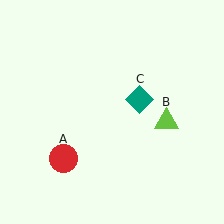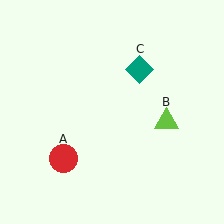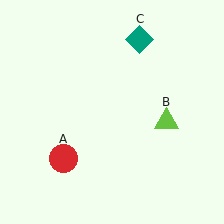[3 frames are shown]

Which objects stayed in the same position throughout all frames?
Red circle (object A) and lime triangle (object B) remained stationary.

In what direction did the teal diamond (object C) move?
The teal diamond (object C) moved up.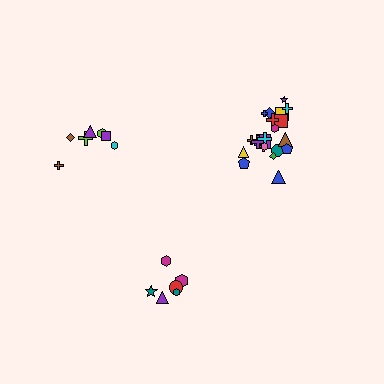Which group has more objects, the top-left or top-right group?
The top-right group.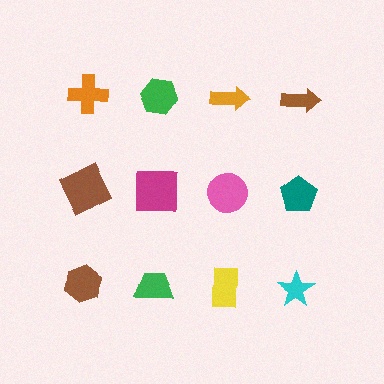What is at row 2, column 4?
A teal pentagon.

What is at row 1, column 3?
An orange arrow.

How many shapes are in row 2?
4 shapes.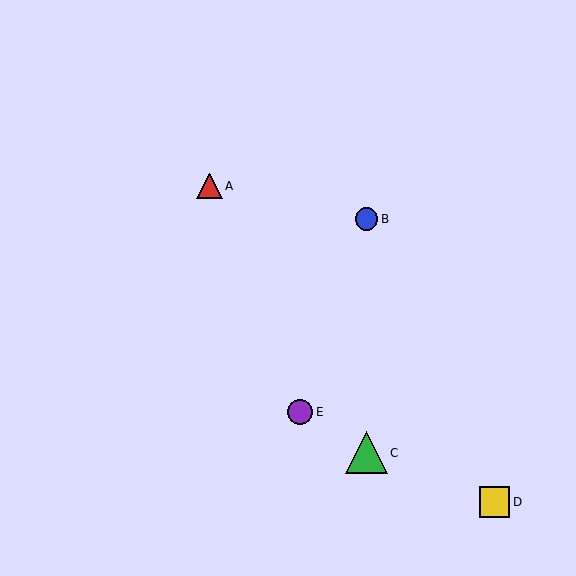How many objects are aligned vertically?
2 objects (B, C) are aligned vertically.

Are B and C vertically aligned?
Yes, both are at x≈367.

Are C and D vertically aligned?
No, C is at x≈367 and D is at x≈495.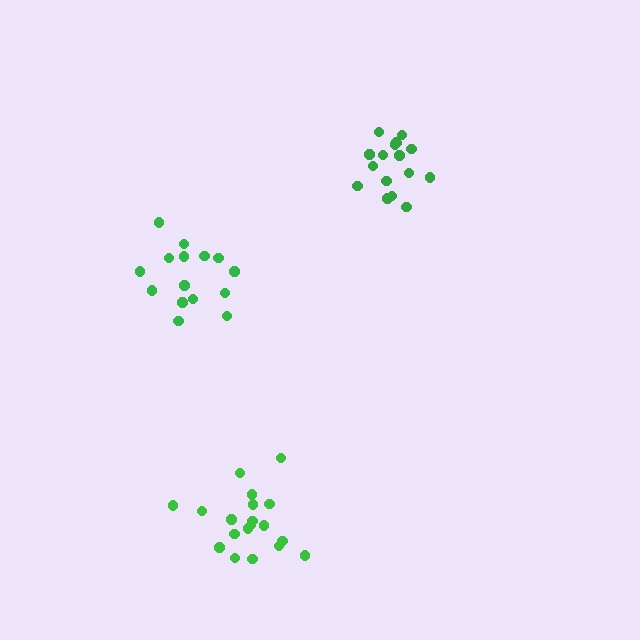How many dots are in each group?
Group 1: 19 dots, Group 2: 15 dots, Group 3: 17 dots (51 total).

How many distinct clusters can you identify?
There are 3 distinct clusters.